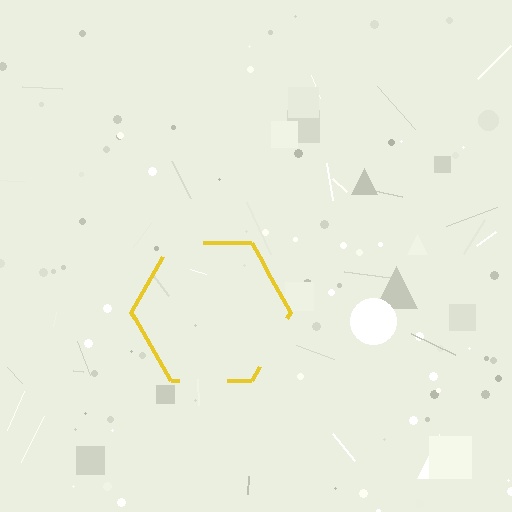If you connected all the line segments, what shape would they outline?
They would outline a hexagon.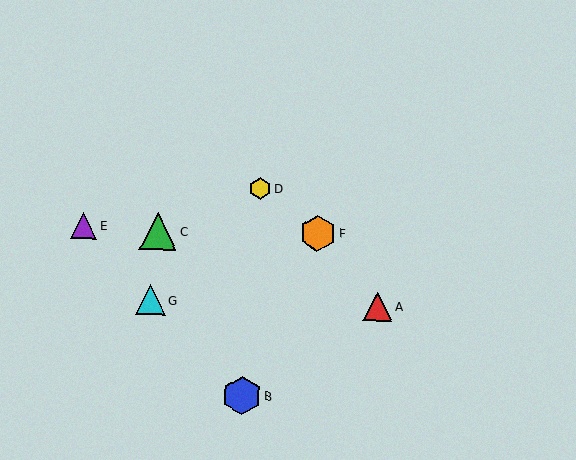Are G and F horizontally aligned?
No, G is at y≈300 and F is at y≈233.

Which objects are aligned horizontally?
Objects A, G are aligned horizontally.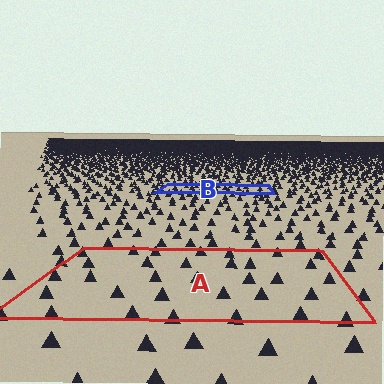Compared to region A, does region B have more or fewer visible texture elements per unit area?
Region B has more texture elements per unit area — they are packed more densely because it is farther away.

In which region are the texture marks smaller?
The texture marks are smaller in region B, because it is farther away.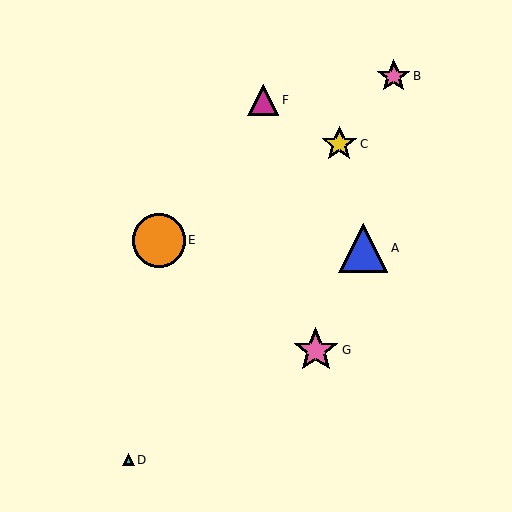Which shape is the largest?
The orange circle (labeled E) is the largest.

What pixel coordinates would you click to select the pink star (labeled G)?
Click at (316, 350) to select the pink star G.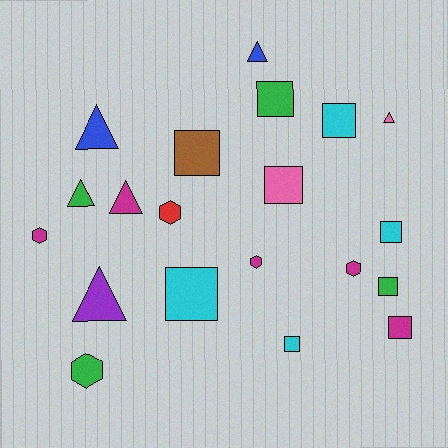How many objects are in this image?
There are 20 objects.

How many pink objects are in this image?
There are 2 pink objects.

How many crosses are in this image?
There are no crosses.